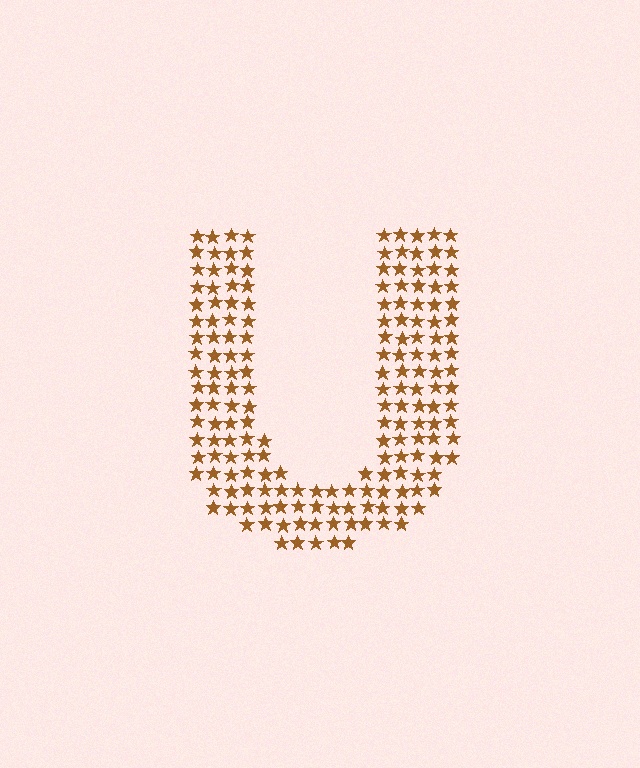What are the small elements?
The small elements are stars.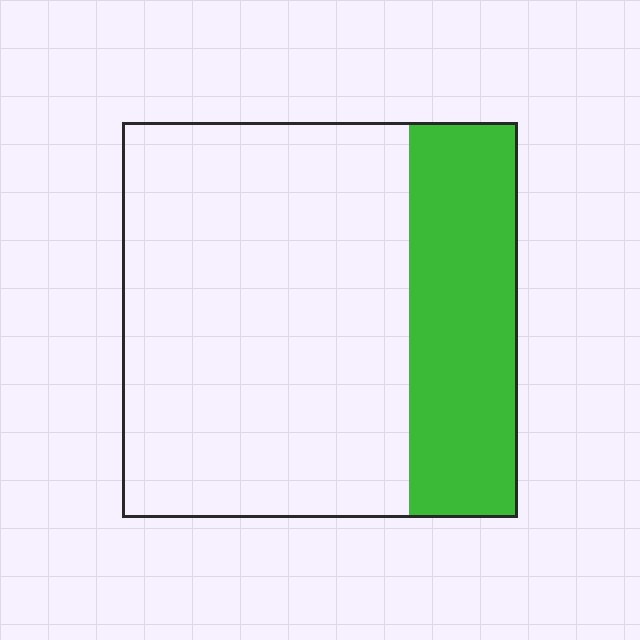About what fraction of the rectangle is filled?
About one quarter (1/4).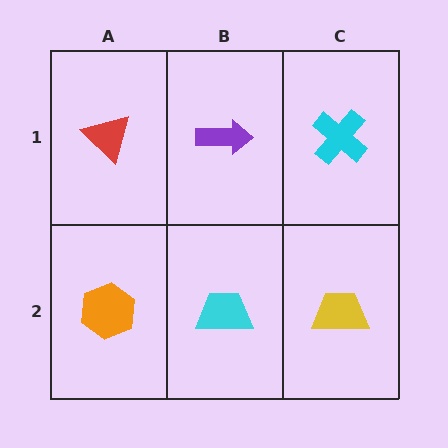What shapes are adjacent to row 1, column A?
An orange hexagon (row 2, column A), a purple arrow (row 1, column B).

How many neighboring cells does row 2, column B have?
3.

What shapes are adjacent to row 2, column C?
A cyan cross (row 1, column C), a cyan trapezoid (row 2, column B).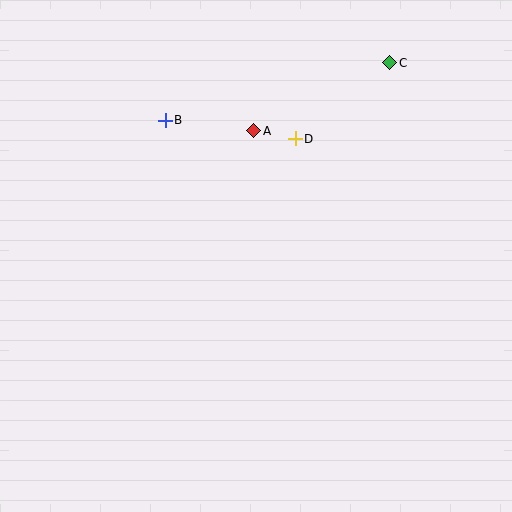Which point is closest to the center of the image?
Point D at (295, 139) is closest to the center.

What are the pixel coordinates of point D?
Point D is at (295, 139).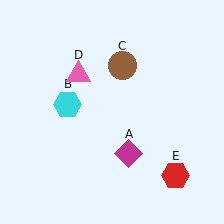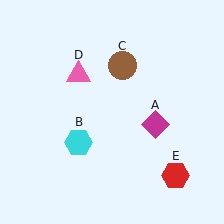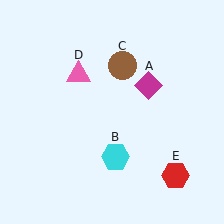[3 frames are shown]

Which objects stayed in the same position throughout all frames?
Brown circle (object C) and pink triangle (object D) and red hexagon (object E) remained stationary.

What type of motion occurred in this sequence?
The magenta diamond (object A), cyan hexagon (object B) rotated counterclockwise around the center of the scene.